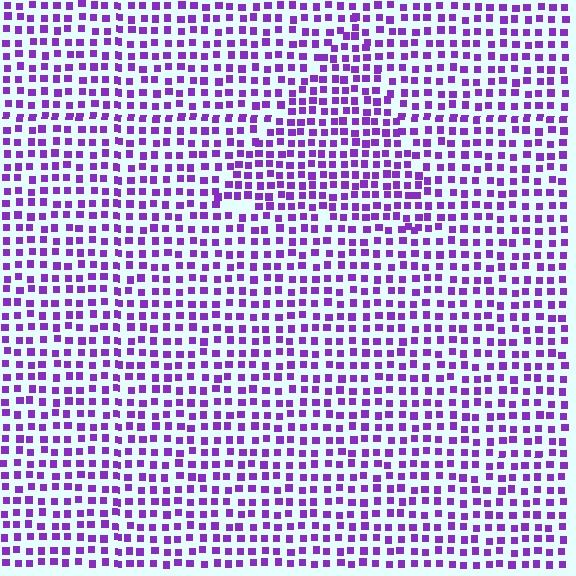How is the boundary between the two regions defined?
The boundary is defined by a change in element density (approximately 1.4x ratio). All elements are the same color, size, and shape.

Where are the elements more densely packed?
The elements are more densely packed inside the triangle boundary.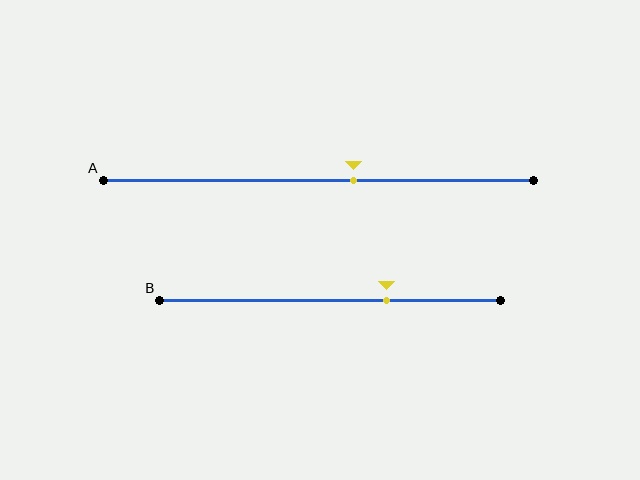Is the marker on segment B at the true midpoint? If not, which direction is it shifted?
No, the marker on segment B is shifted to the right by about 17% of the segment length.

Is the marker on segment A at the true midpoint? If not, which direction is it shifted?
No, the marker on segment A is shifted to the right by about 8% of the segment length.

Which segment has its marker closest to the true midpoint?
Segment A has its marker closest to the true midpoint.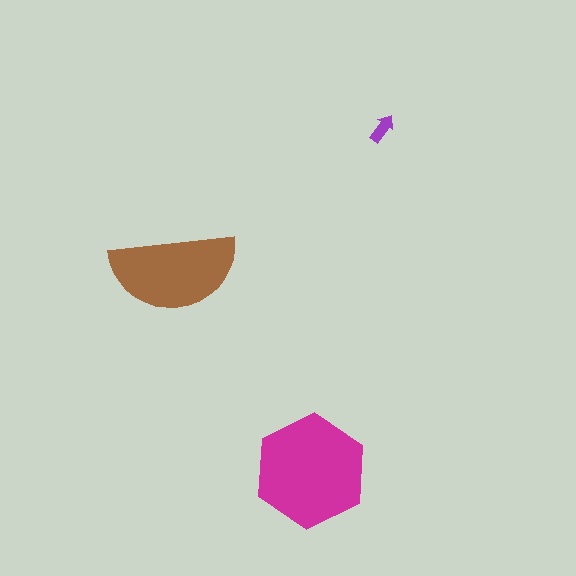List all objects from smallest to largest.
The purple arrow, the brown semicircle, the magenta hexagon.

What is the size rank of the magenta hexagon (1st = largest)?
1st.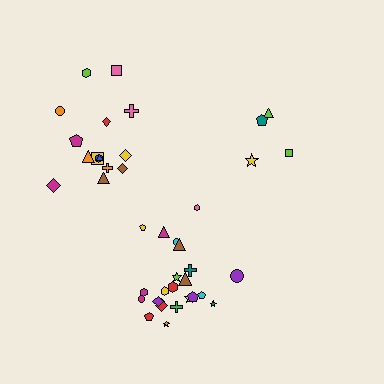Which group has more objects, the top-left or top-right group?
The top-left group.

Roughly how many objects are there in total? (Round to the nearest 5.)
Roughly 40 objects in total.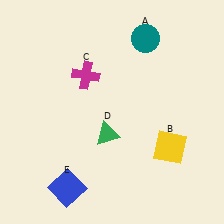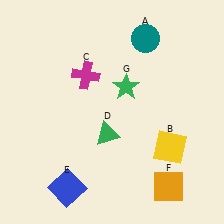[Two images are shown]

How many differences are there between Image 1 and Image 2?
There are 2 differences between the two images.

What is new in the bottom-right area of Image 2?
An orange square (F) was added in the bottom-right area of Image 2.